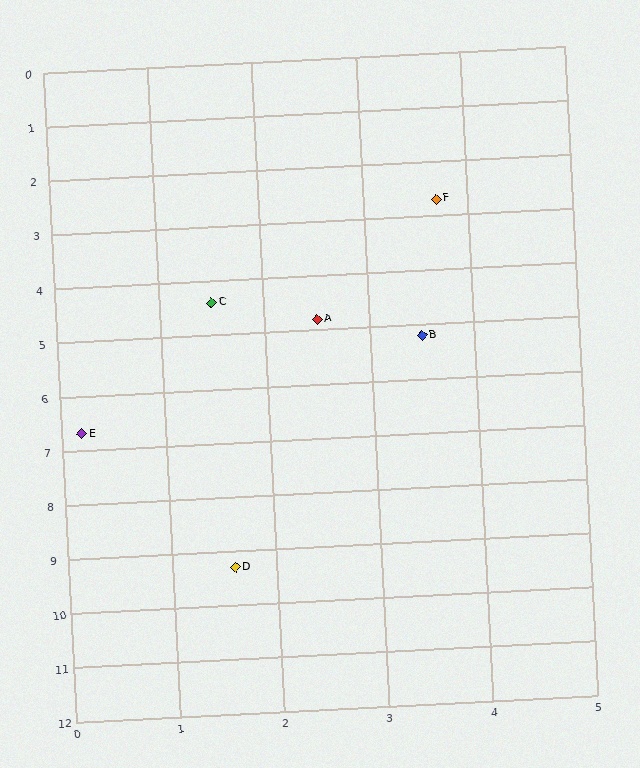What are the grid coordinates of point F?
Point F is at approximately (3.7, 2.7).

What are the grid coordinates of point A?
Point A is at approximately (2.5, 4.8).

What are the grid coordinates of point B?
Point B is at approximately (3.5, 5.2).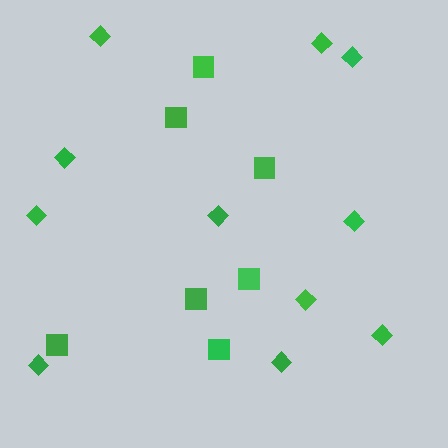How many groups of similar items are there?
There are 2 groups: one group of squares (7) and one group of diamonds (11).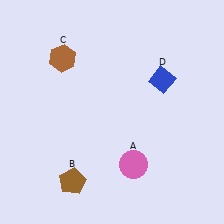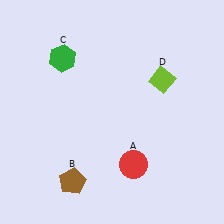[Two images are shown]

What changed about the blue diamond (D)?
In Image 1, D is blue. In Image 2, it changed to lime.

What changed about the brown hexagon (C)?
In Image 1, C is brown. In Image 2, it changed to green.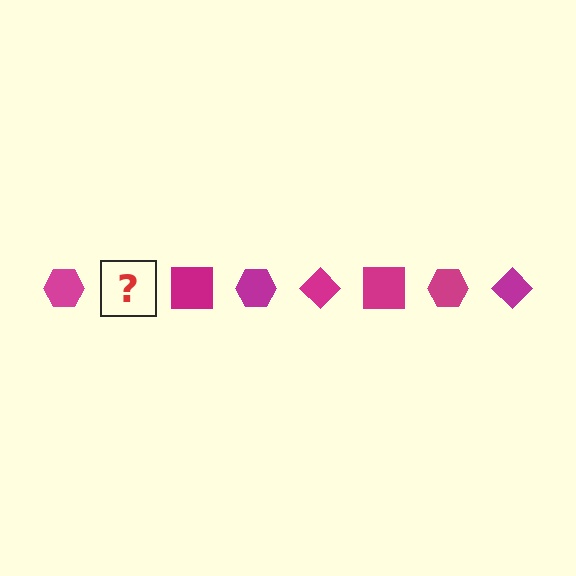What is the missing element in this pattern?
The missing element is a magenta diamond.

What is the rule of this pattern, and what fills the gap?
The rule is that the pattern cycles through hexagon, diamond, square shapes in magenta. The gap should be filled with a magenta diamond.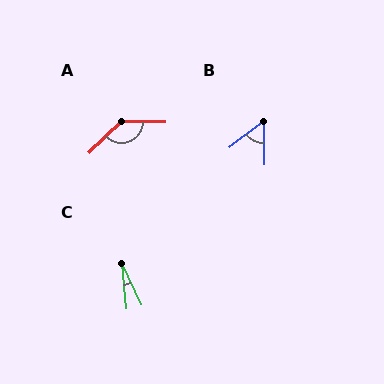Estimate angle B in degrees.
Approximately 53 degrees.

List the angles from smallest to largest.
C (21°), B (53°), A (135°).